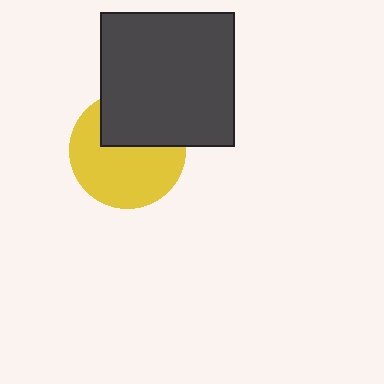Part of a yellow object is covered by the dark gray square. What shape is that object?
It is a circle.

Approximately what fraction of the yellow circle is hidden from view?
Roughly 37% of the yellow circle is hidden behind the dark gray square.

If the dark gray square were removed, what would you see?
You would see the complete yellow circle.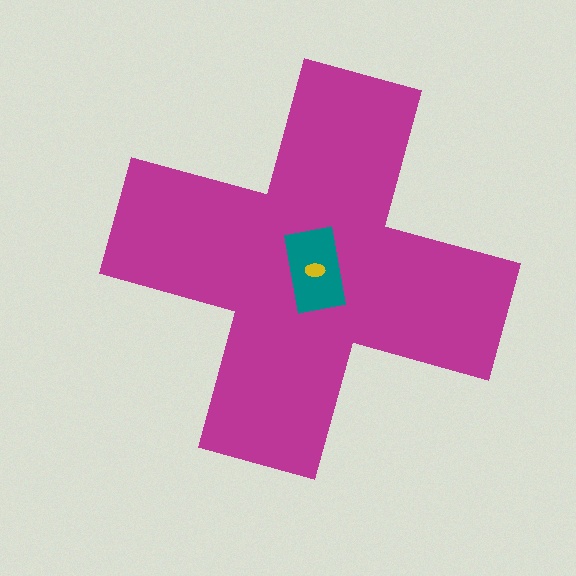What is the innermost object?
The yellow ellipse.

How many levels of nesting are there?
3.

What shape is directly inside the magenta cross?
The teal rectangle.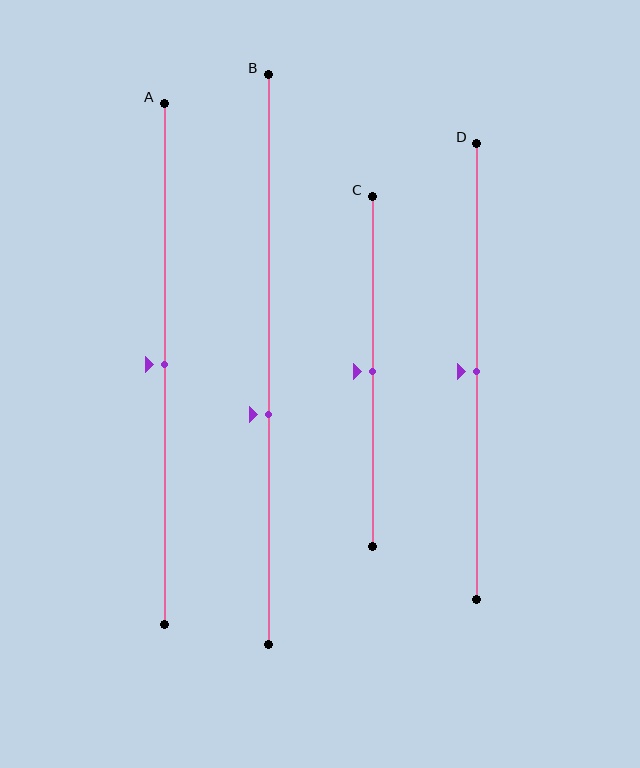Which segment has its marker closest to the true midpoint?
Segment A has its marker closest to the true midpoint.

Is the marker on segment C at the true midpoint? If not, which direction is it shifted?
Yes, the marker on segment C is at the true midpoint.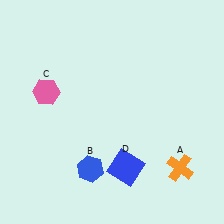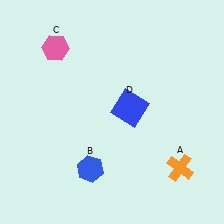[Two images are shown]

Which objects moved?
The objects that moved are: the pink hexagon (C), the blue square (D).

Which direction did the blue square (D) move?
The blue square (D) moved up.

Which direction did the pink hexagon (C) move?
The pink hexagon (C) moved up.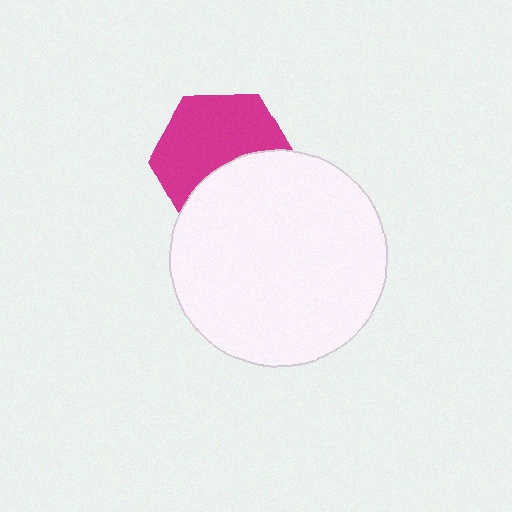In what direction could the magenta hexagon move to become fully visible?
The magenta hexagon could move up. That would shift it out from behind the white circle entirely.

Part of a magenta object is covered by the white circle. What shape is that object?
It is a hexagon.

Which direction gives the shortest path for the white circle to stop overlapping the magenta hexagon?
Moving down gives the shortest separation.